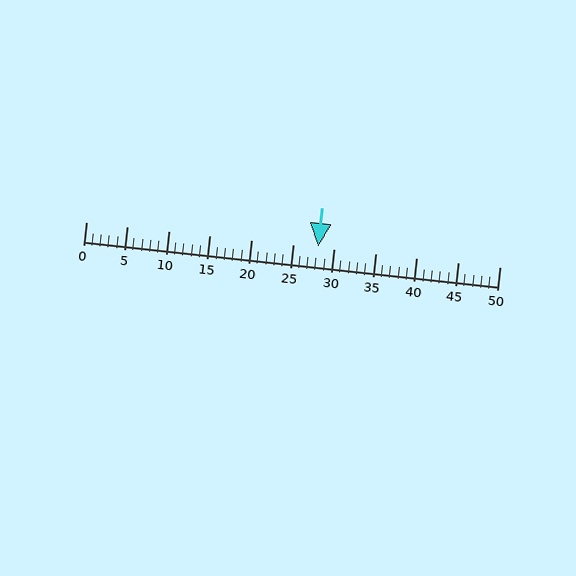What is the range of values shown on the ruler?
The ruler shows values from 0 to 50.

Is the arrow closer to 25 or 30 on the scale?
The arrow is closer to 30.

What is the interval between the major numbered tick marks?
The major tick marks are spaced 5 units apart.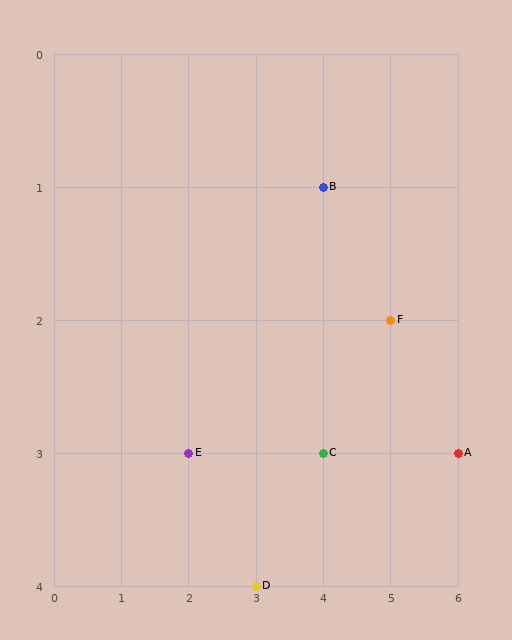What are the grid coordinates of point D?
Point D is at grid coordinates (3, 4).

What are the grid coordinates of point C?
Point C is at grid coordinates (4, 3).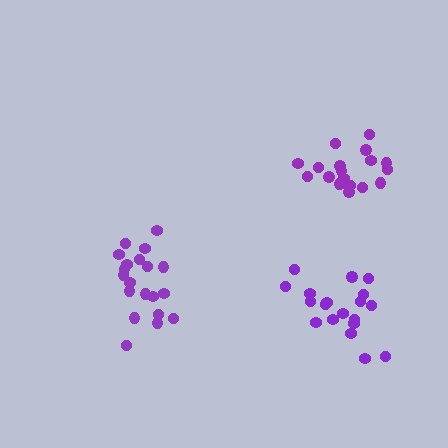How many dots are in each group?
Group 1: 19 dots, Group 2: 19 dots, Group 3: 20 dots (58 total).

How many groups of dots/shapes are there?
There are 3 groups.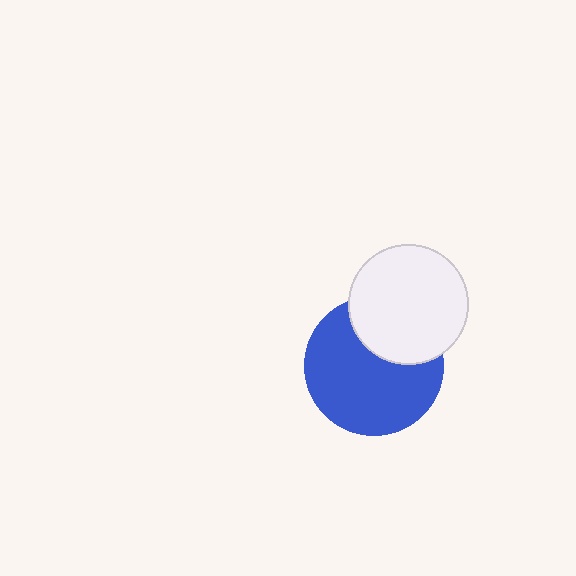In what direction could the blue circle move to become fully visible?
The blue circle could move down. That would shift it out from behind the white circle entirely.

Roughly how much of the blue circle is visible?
Most of it is visible (roughly 70%).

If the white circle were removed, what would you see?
You would see the complete blue circle.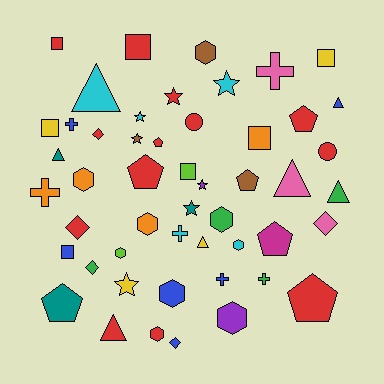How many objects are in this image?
There are 50 objects.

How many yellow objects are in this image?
There are 4 yellow objects.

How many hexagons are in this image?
There are 9 hexagons.